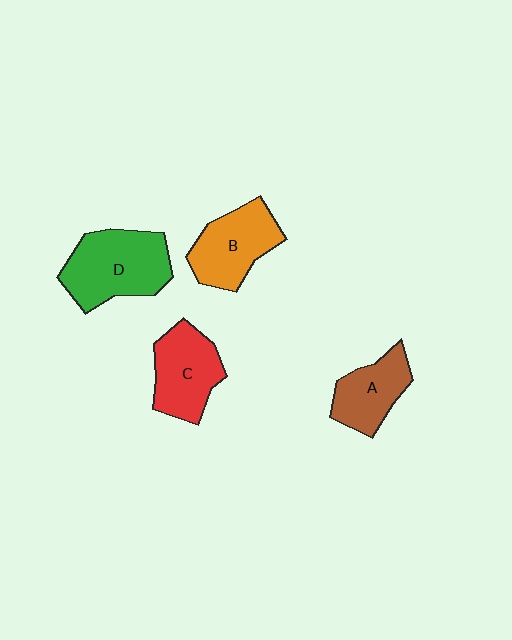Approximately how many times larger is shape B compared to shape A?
Approximately 1.2 times.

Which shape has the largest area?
Shape D (green).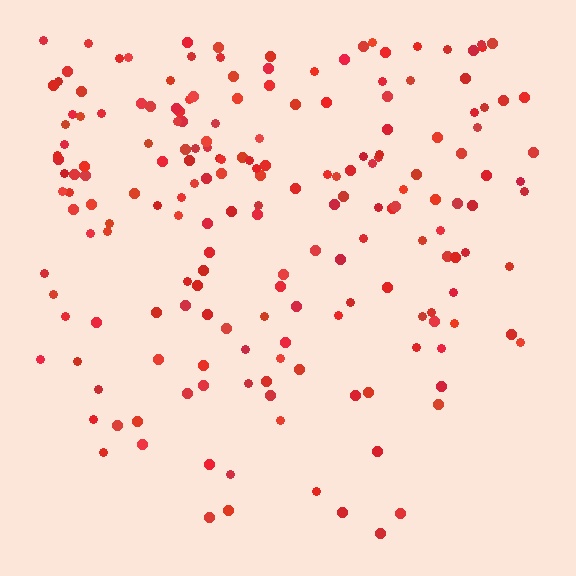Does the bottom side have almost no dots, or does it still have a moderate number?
Still a moderate number, just noticeably fewer than the top.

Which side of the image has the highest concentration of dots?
The top.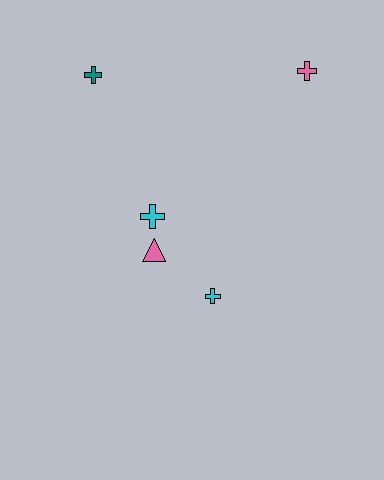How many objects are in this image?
There are 5 objects.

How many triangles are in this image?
There is 1 triangle.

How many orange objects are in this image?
There are no orange objects.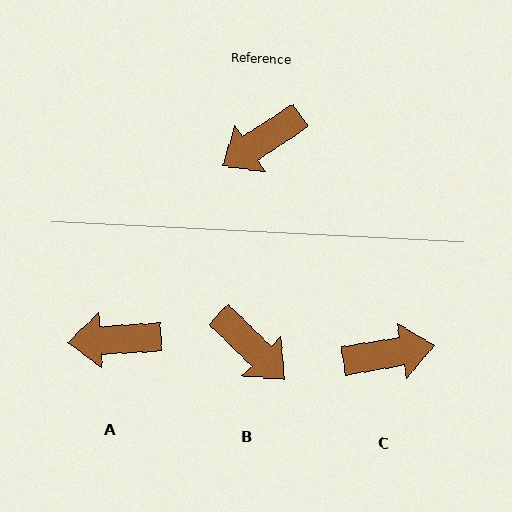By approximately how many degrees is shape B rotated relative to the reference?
Approximately 102 degrees counter-clockwise.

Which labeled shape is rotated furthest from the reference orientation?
C, about 156 degrees away.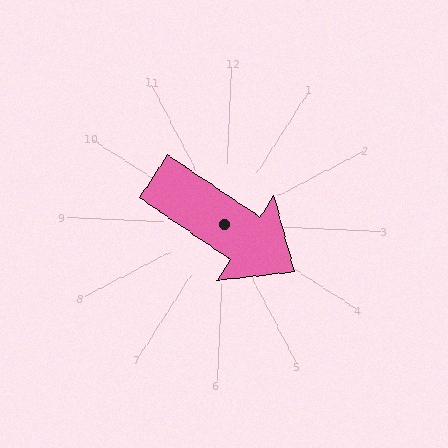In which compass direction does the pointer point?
Southeast.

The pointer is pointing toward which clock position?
Roughly 4 o'clock.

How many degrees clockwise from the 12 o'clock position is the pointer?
Approximately 121 degrees.